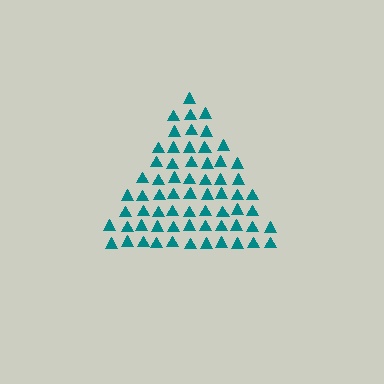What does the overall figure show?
The overall figure shows a triangle.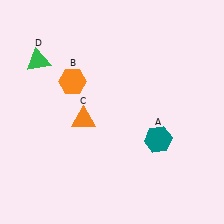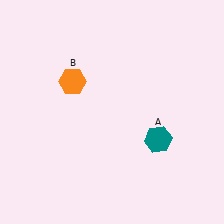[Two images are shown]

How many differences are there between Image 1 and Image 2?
There are 2 differences between the two images.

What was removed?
The green triangle (D), the orange triangle (C) were removed in Image 2.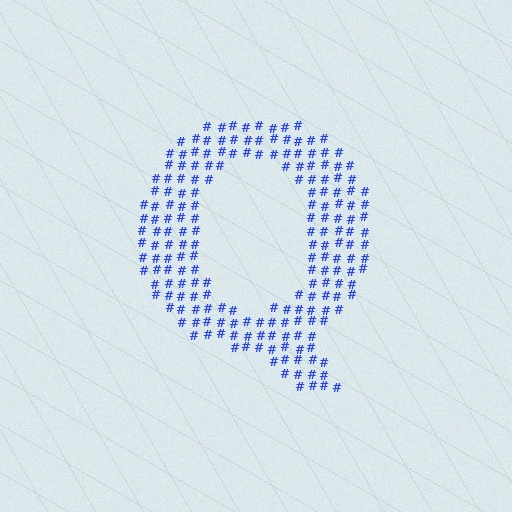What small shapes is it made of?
It is made of small hash symbols.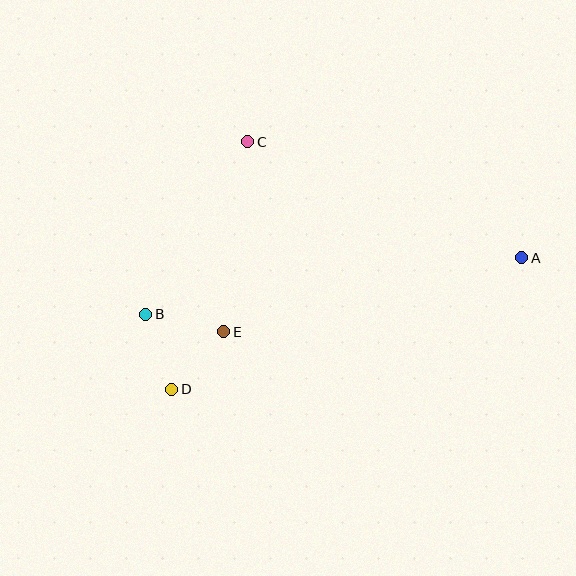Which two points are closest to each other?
Points D and E are closest to each other.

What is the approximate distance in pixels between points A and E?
The distance between A and E is approximately 307 pixels.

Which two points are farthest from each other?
Points A and B are farthest from each other.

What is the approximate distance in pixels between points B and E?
The distance between B and E is approximately 80 pixels.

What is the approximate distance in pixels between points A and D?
The distance between A and D is approximately 374 pixels.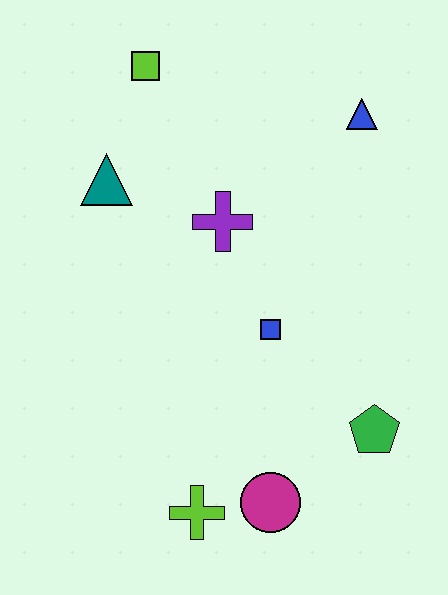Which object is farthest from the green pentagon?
The lime square is farthest from the green pentagon.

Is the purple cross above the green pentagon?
Yes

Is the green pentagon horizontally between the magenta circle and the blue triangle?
No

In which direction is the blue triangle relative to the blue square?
The blue triangle is above the blue square.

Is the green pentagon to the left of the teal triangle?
No